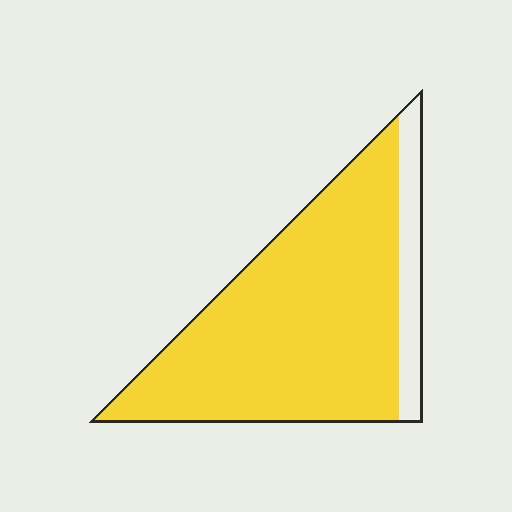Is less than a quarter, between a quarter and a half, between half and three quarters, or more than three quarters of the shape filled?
More than three quarters.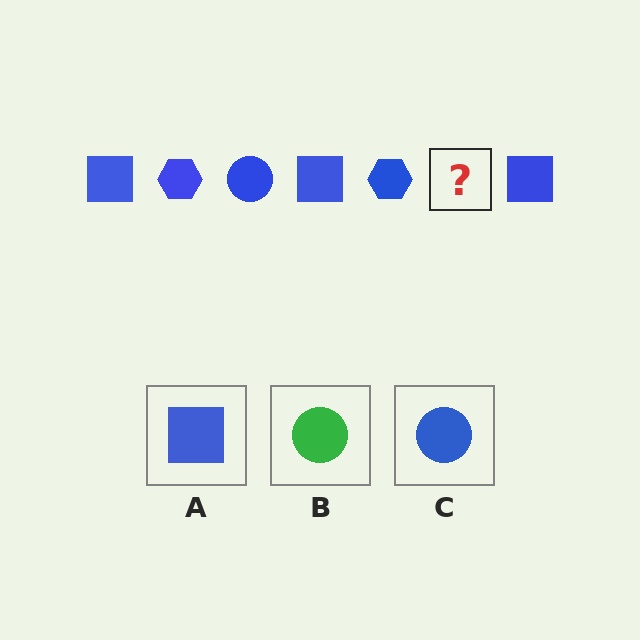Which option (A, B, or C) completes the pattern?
C.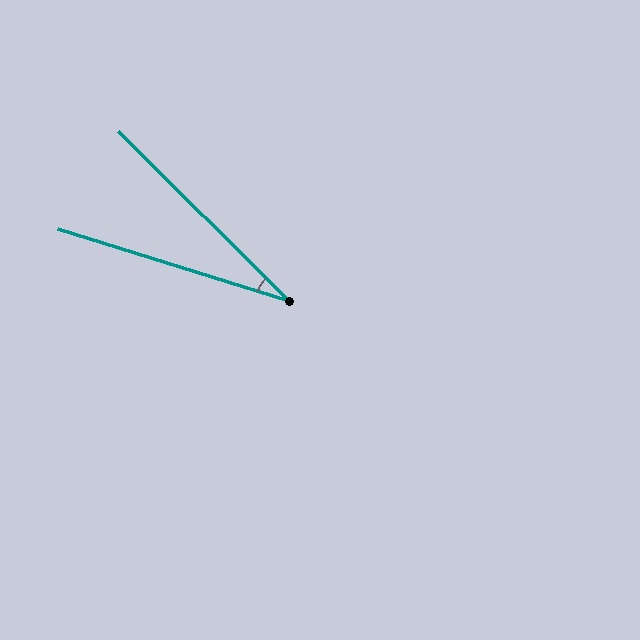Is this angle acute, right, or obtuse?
It is acute.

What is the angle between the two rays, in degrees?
Approximately 28 degrees.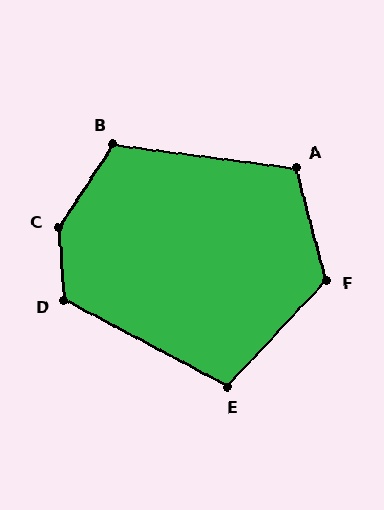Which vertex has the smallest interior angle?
E, at approximately 105 degrees.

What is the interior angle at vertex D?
Approximately 122 degrees (obtuse).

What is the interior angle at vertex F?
Approximately 123 degrees (obtuse).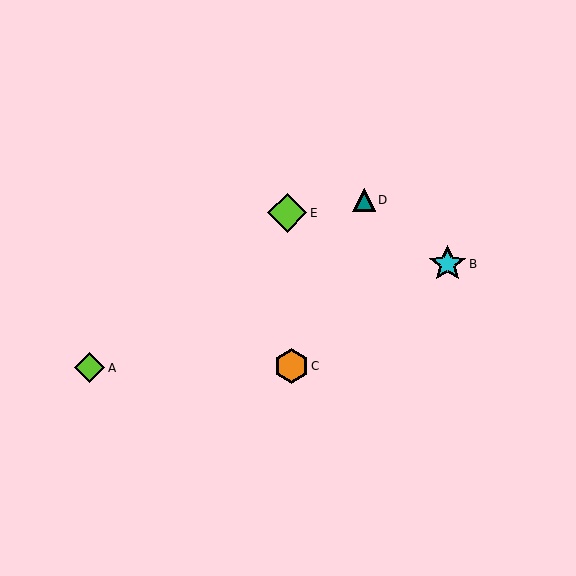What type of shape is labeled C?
Shape C is an orange hexagon.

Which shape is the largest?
The lime diamond (labeled E) is the largest.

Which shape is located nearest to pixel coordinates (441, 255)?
The cyan star (labeled B) at (448, 264) is nearest to that location.